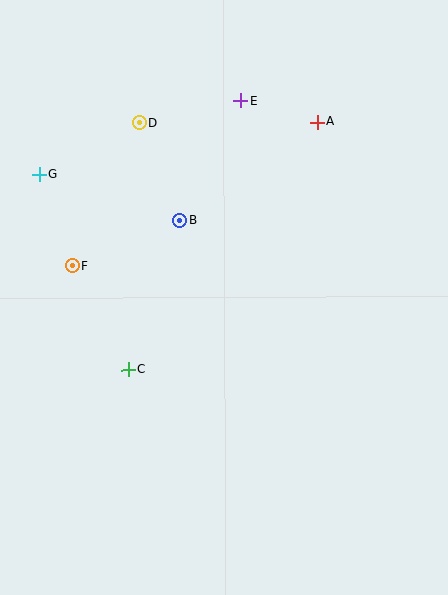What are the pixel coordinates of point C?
Point C is at (128, 370).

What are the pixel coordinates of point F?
Point F is at (72, 265).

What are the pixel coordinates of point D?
Point D is at (139, 123).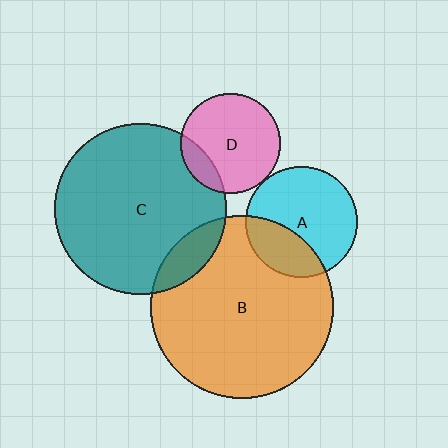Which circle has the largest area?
Circle B (orange).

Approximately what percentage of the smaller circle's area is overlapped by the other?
Approximately 10%.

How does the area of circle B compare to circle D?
Approximately 3.4 times.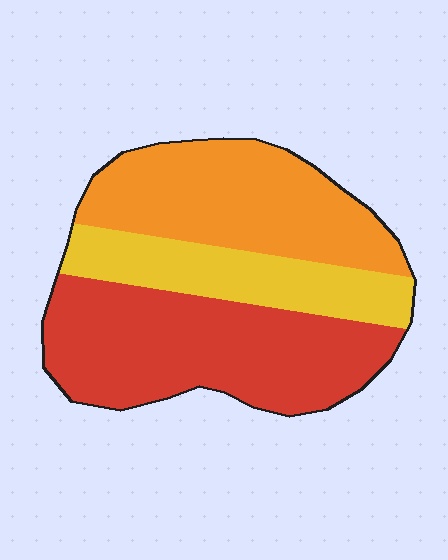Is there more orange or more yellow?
Orange.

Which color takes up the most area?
Red, at roughly 45%.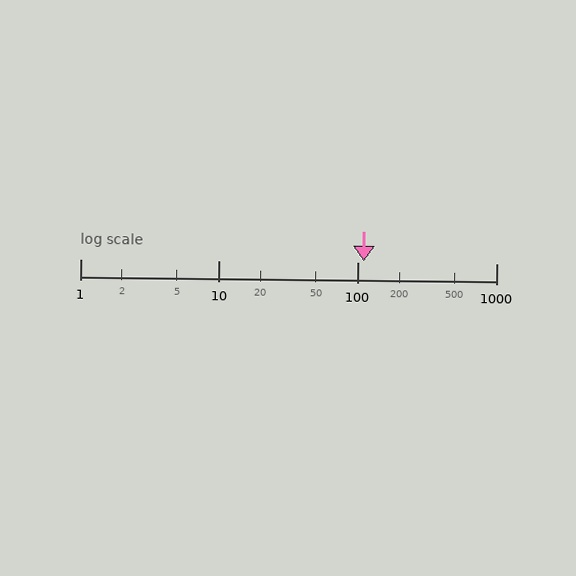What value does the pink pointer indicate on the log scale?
The pointer indicates approximately 110.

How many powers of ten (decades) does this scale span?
The scale spans 3 decades, from 1 to 1000.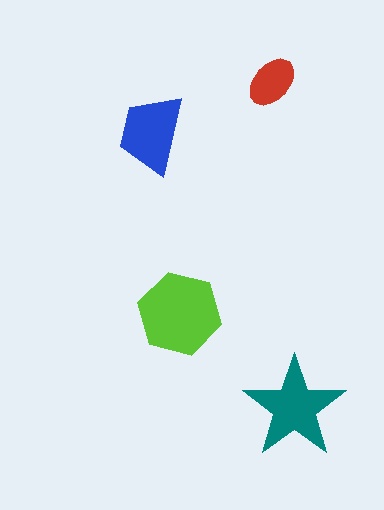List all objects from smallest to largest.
The red ellipse, the blue trapezoid, the teal star, the lime hexagon.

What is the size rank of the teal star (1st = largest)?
2nd.